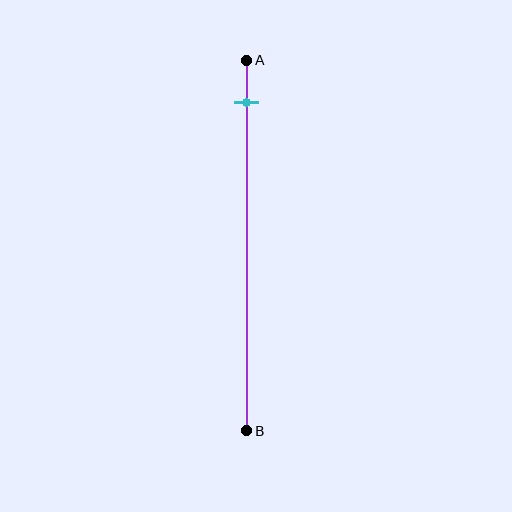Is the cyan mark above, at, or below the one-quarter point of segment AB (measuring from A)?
The cyan mark is above the one-quarter point of segment AB.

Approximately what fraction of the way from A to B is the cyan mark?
The cyan mark is approximately 10% of the way from A to B.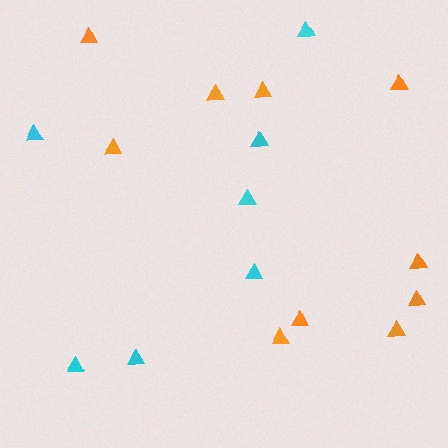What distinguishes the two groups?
There are 2 groups: one group of cyan triangles (7) and one group of orange triangles (10).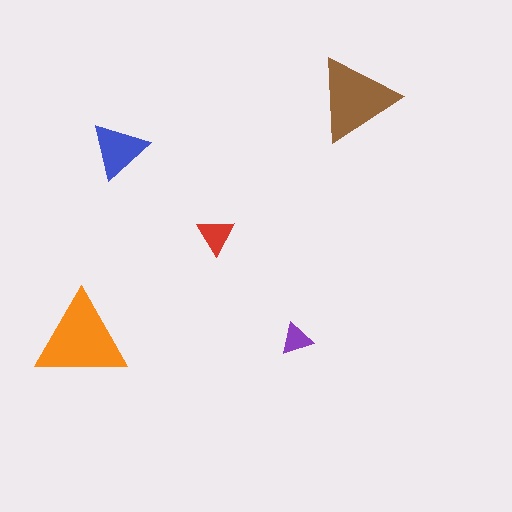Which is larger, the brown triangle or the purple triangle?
The brown one.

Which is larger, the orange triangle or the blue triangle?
The orange one.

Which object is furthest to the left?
The orange triangle is leftmost.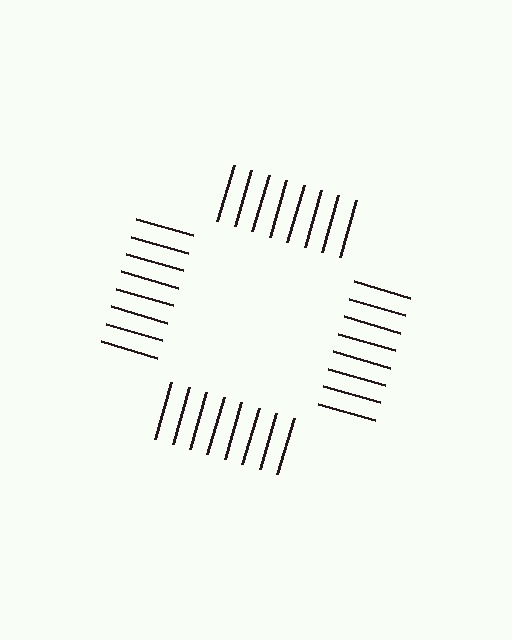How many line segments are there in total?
32 — 8 along each of the 4 edges.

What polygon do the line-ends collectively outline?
An illusory square — the line segments terminate on its edges but no continuous stroke is drawn.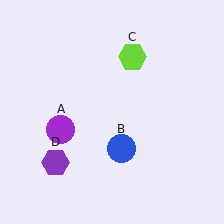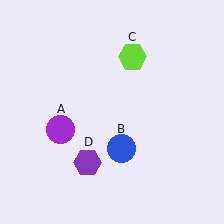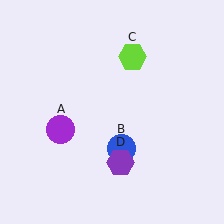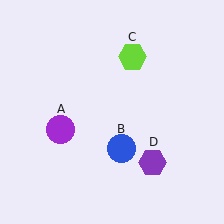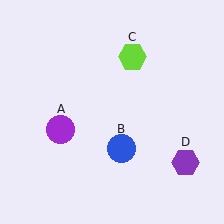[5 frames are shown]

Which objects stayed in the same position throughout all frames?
Purple circle (object A) and blue circle (object B) and lime hexagon (object C) remained stationary.